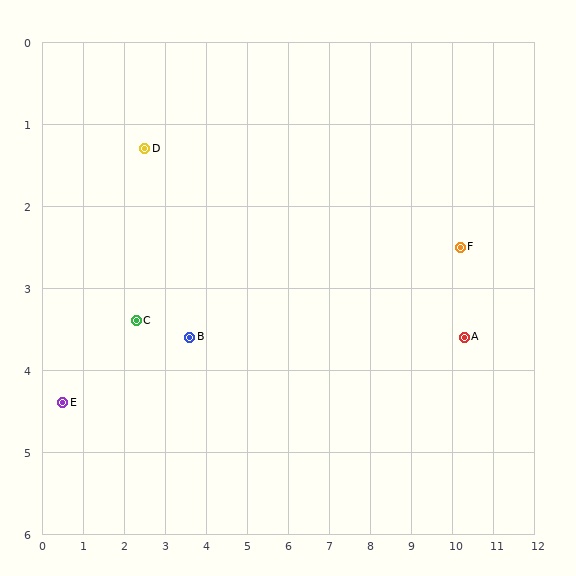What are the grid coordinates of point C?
Point C is at approximately (2.3, 3.4).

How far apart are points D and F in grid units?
Points D and F are about 7.8 grid units apart.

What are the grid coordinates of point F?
Point F is at approximately (10.2, 2.5).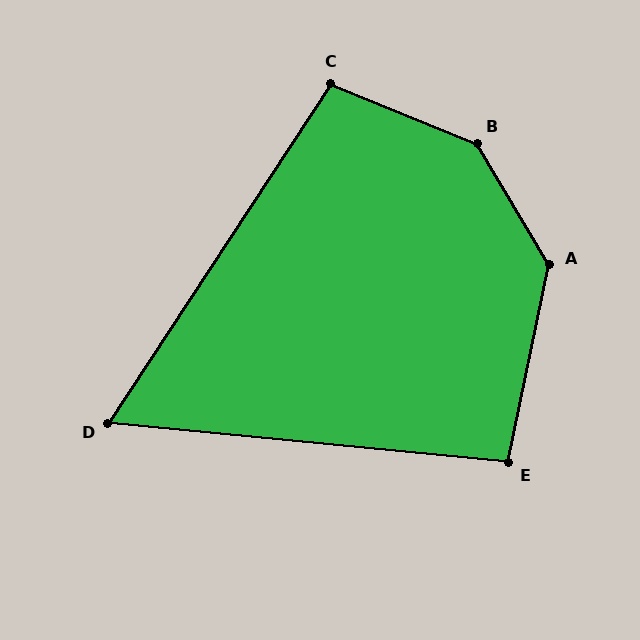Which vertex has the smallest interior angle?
D, at approximately 62 degrees.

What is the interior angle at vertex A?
Approximately 137 degrees (obtuse).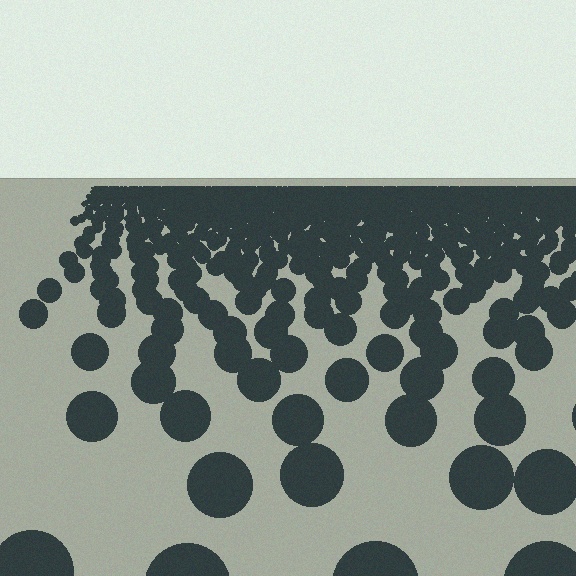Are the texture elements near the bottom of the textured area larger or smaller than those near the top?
Larger. Near the bottom, elements are closer to the viewer and appear at a bigger on-screen size.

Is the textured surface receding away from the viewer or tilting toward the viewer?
The surface is receding away from the viewer. Texture elements get smaller and denser toward the top.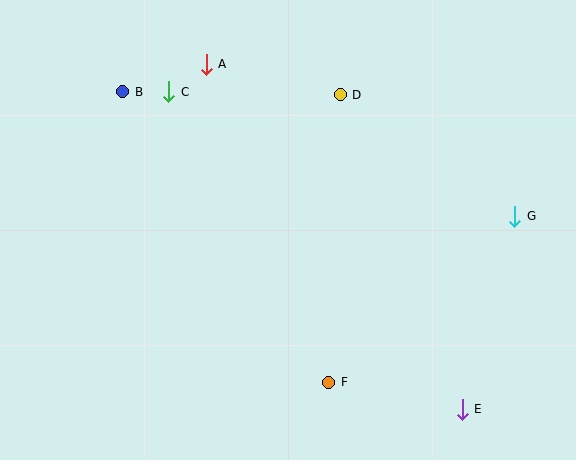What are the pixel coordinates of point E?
Point E is at (462, 409).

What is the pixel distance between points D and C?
The distance between D and C is 172 pixels.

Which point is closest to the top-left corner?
Point B is closest to the top-left corner.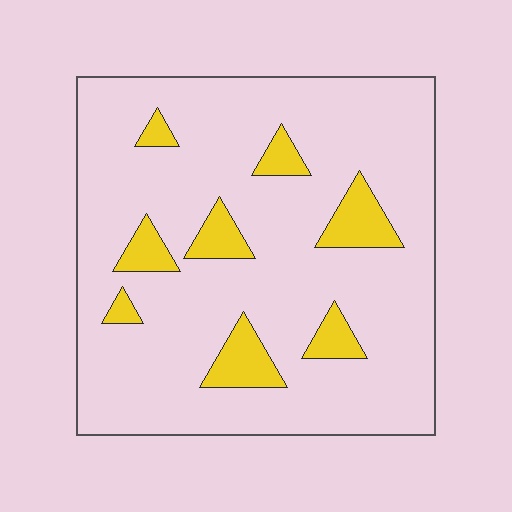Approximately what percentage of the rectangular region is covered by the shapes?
Approximately 15%.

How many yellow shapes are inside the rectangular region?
8.